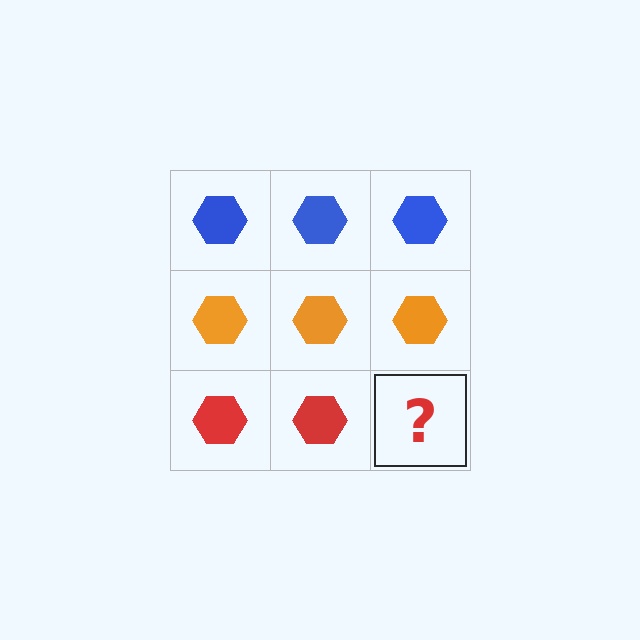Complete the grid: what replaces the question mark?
The question mark should be replaced with a red hexagon.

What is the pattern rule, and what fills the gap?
The rule is that each row has a consistent color. The gap should be filled with a red hexagon.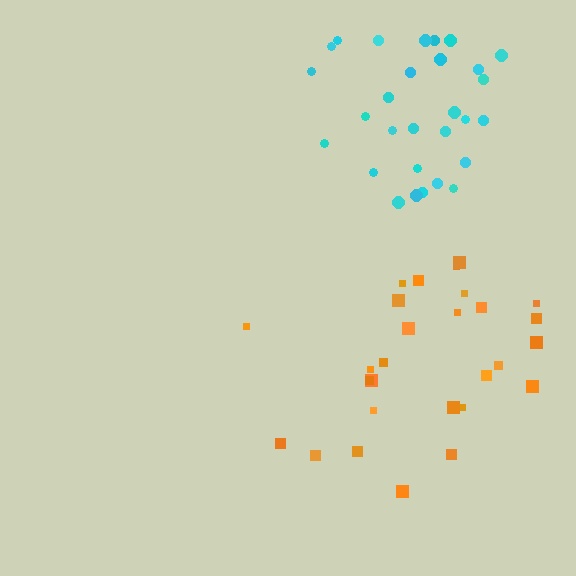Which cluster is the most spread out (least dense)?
Orange.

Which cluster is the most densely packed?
Cyan.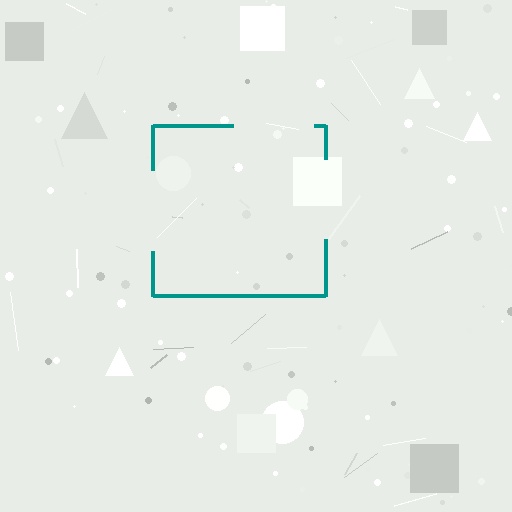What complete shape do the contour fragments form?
The contour fragments form a square.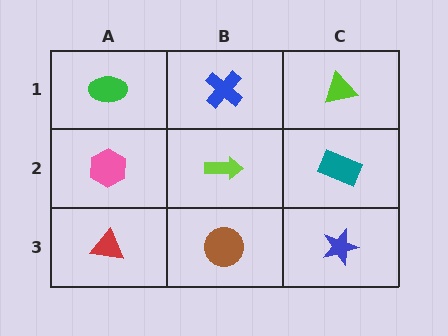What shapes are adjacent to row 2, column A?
A green ellipse (row 1, column A), a red triangle (row 3, column A), a lime arrow (row 2, column B).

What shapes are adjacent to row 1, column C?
A teal rectangle (row 2, column C), a blue cross (row 1, column B).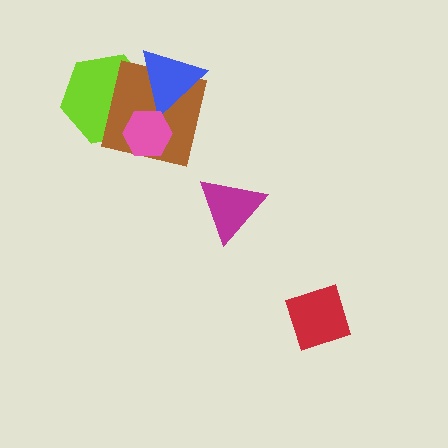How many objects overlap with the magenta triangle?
0 objects overlap with the magenta triangle.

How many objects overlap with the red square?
0 objects overlap with the red square.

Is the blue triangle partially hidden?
No, no other shape covers it.